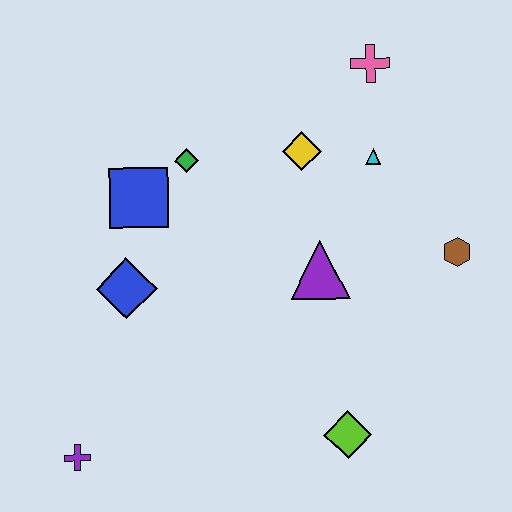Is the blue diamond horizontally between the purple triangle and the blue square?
No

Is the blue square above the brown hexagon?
Yes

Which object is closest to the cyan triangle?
The yellow diamond is closest to the cyan triangle.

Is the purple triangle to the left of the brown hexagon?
Yes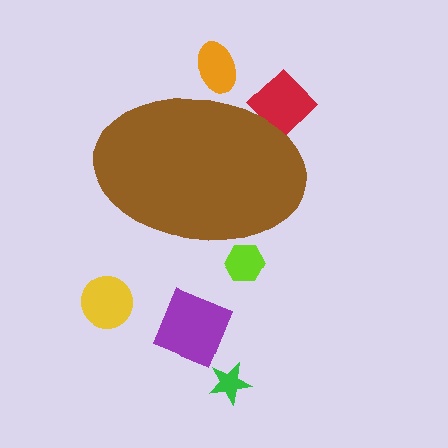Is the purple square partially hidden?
No, the purple square is fully visible.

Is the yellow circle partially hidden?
No, the yellow circle is fully visible.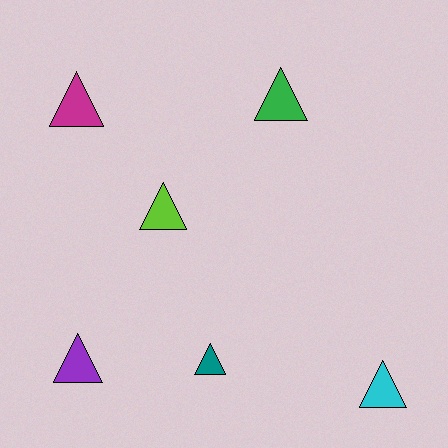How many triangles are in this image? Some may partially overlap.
There are 6 triangles.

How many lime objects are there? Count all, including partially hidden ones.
There is 1 lime object.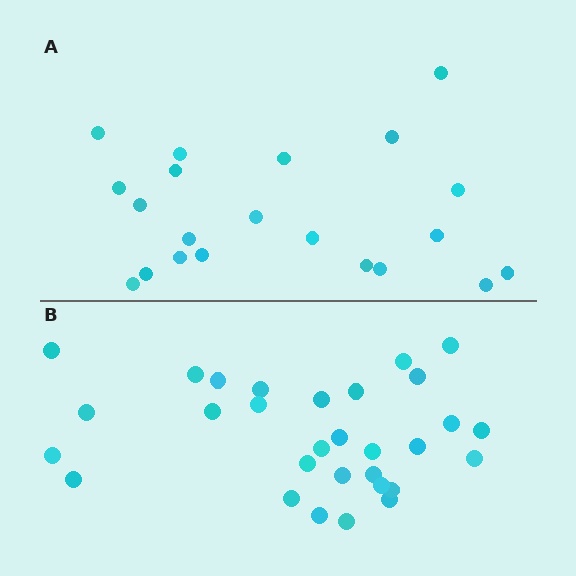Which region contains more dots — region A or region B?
Region B (the bottom region) has more dots.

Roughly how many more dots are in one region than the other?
Region B has roughly 8 or so more dots than region A.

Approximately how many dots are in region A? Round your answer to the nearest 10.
About 20 dots. (The exact count is 21, which rounds to 20.)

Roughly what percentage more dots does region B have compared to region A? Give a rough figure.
About 45% more.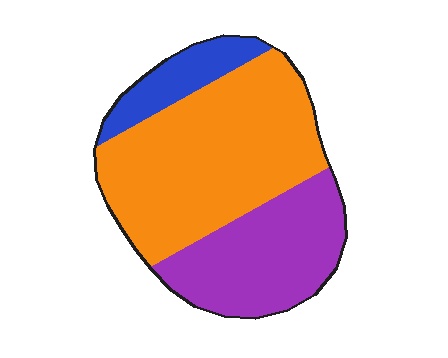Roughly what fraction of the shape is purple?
Purple takes up about one third (1/3) of the shape.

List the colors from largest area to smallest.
From largest to smallest: orange, purple, blue.